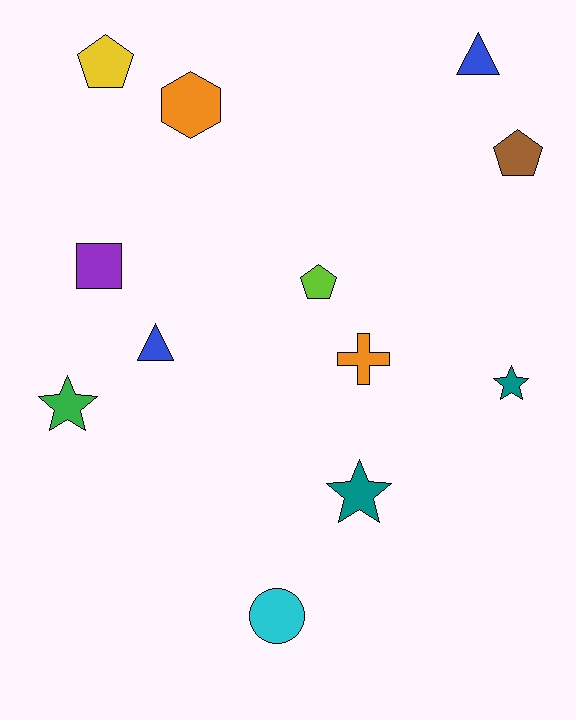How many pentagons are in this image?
There are 3 pentagons.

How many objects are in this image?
There are 12 objects.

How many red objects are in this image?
There are no red objects.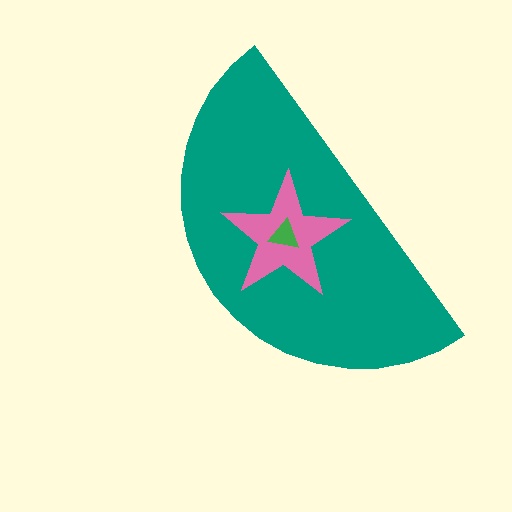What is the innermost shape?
The green triangle.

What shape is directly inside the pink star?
The green triangle.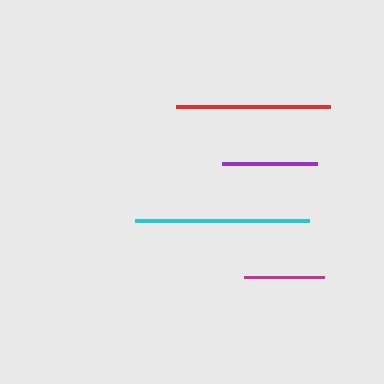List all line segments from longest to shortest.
From longest to shortest: cyan, red, purple, magenta.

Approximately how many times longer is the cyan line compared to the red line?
The cyan line is approximately 1.1 times the length of the red line.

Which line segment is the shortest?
The magenta line is the shortest at approximately 80 pixels.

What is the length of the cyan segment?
The cyan segment is approximately 174 pixels long.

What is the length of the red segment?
The red segment is approximately 154 pixels long.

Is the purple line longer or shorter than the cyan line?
The cyan line is longer than the purple line.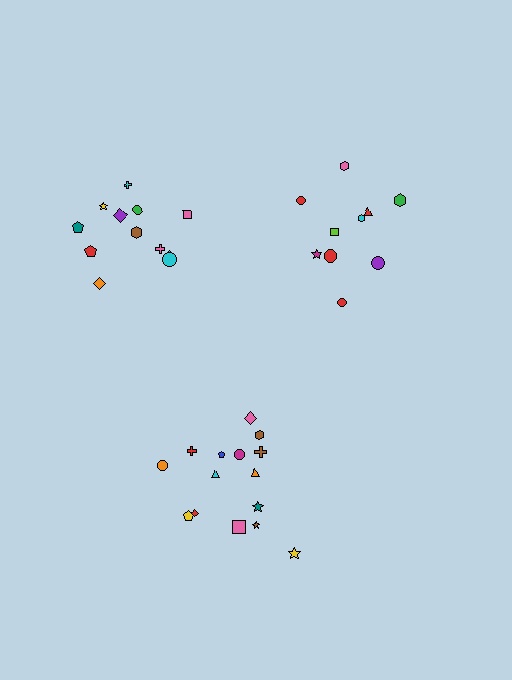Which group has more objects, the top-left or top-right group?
The top-left group.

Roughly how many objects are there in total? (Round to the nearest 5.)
Roughly 35 objects in total.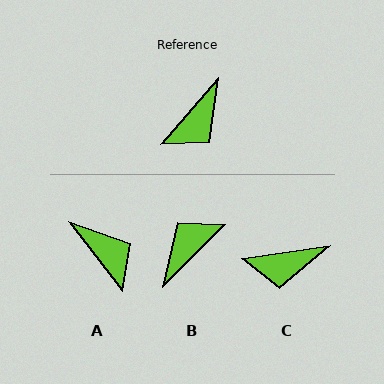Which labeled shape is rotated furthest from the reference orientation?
B, about 175 degrees away.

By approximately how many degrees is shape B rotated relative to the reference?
Approximately 175 degrees counter-clockwise.